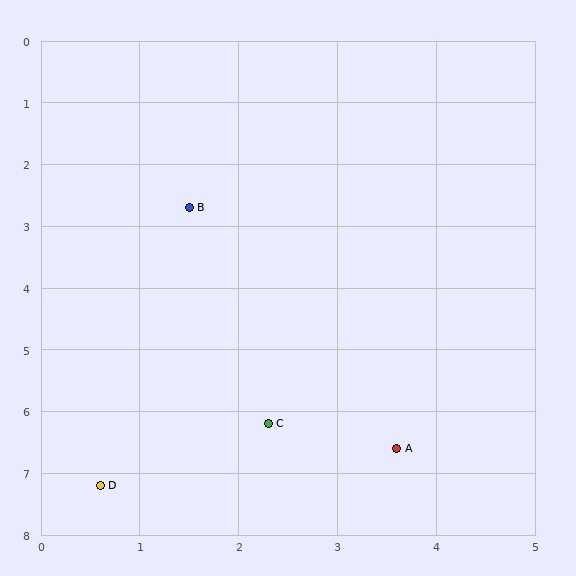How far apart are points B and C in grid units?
Points B and C are about 3.6 grid units apart.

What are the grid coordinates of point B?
Point B is at approximately (1.5, 2.7).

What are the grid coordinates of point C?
Point C is at approximately (2.3, 6.2).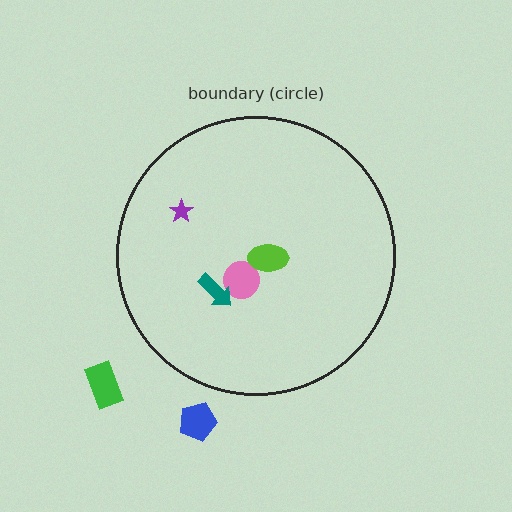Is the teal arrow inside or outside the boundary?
Inside.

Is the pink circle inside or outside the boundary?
Inside.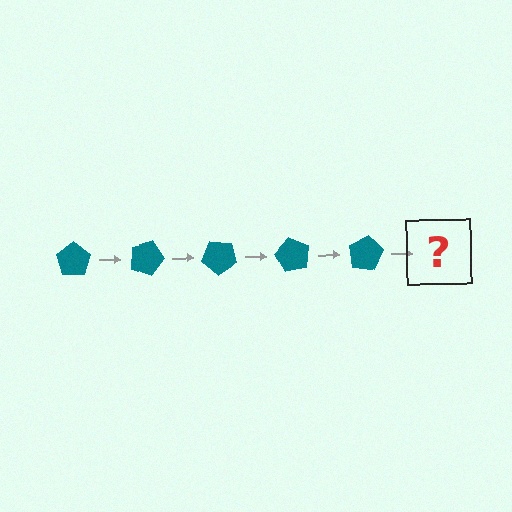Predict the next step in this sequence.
The next step is a teal pentagon rotated 100 degrees.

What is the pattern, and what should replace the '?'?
The pattern is that the pentagon rotates 20 degrees each step. The '?' should be a teal pentagon rotated 100 degrees.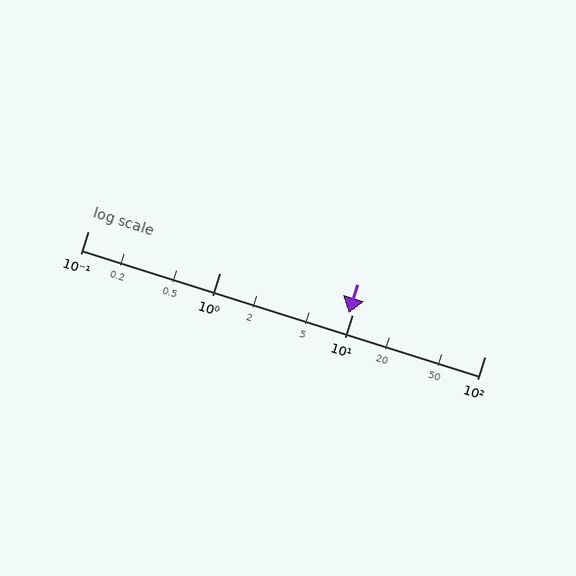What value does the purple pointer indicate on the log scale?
The pointer indicates approximately 9.4.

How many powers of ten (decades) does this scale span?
The scale spans 3 decades, from 0.1 to 100.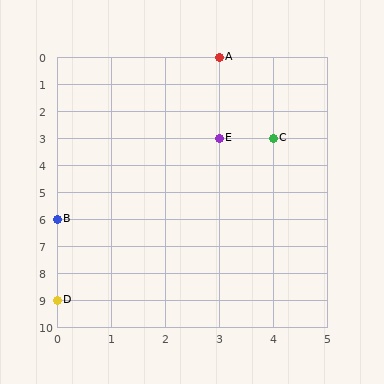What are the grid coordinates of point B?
Point B is at grid coordinates (0, 6).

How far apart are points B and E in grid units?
Points B and E are 3 columns and 3 rows apart (about 4.2 grid units diagonally).